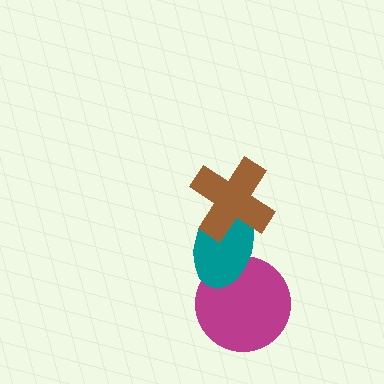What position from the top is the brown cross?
The brown cross is 1st from the top.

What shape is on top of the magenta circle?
The teal ellipse is on top of the magenta circle.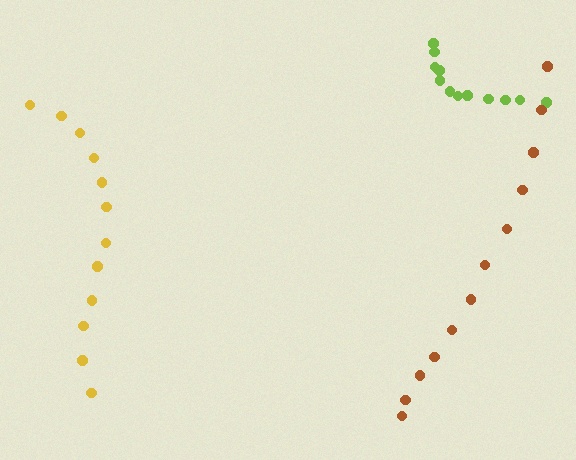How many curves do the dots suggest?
There are 3 distinct paths.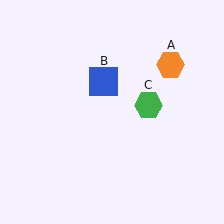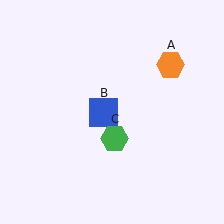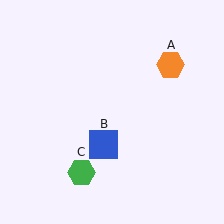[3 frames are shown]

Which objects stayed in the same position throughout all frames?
Orange hexagon (object A) remained stationary.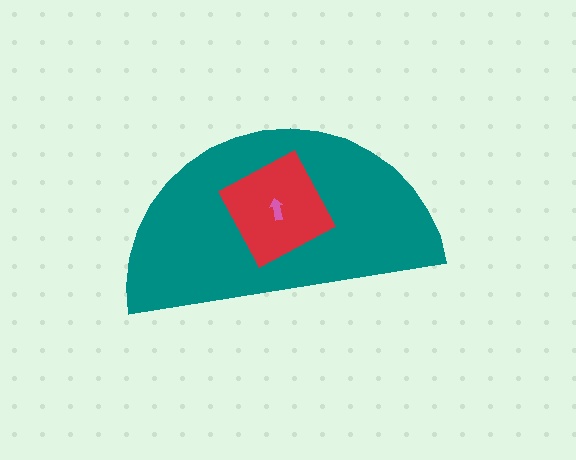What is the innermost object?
The pink arrow.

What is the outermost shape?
The teal semicircle.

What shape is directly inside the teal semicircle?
The red square.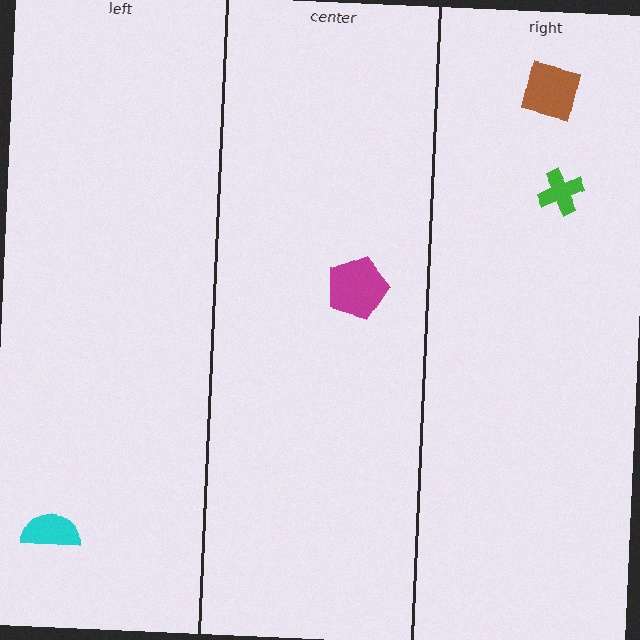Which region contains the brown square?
The right region.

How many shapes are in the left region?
1.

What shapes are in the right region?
The green cross, the brown square.